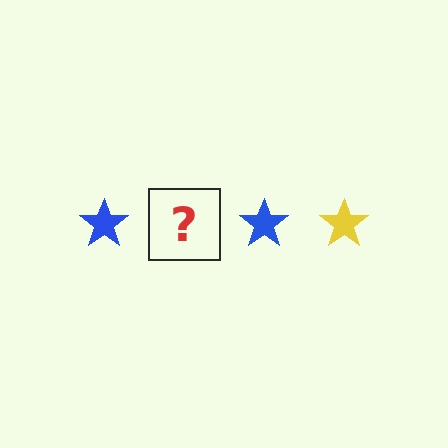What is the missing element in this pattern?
The missing element is a yellow star.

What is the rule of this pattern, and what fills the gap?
The rule is that the pattern cycles through blue, yellow stars. The gap should be filled with a yellow star.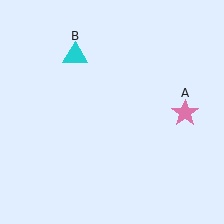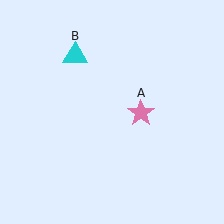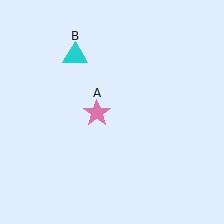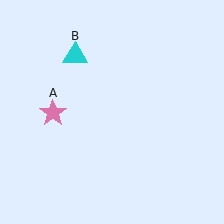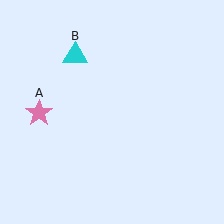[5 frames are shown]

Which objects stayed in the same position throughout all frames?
Cyan triangle (object B) remained stationary.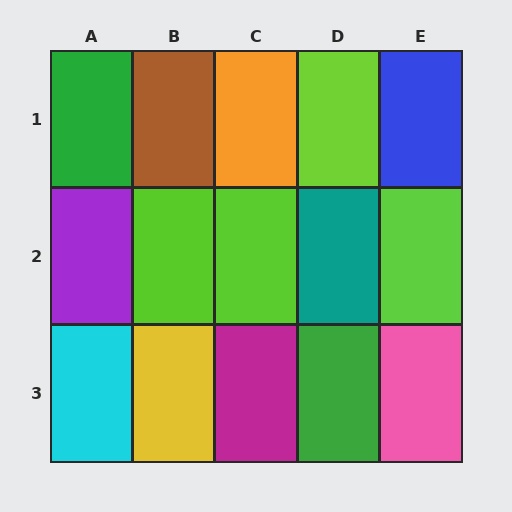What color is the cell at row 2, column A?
Purple.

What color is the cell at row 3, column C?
Magenta.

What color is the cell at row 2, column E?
Lime.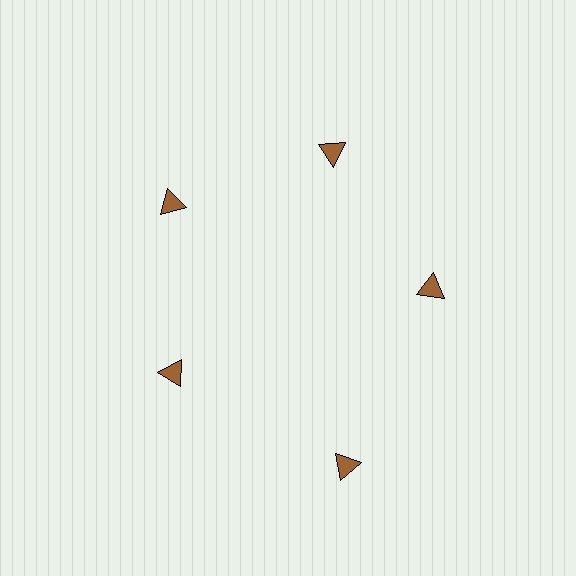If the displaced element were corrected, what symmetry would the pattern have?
It would have 5-fold rotational symmetry — the pattern would map onto itself every 72 degrees.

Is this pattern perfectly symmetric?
No. The 5 brown triangles are arranged in a ring, but one element near the 5 o'clock position is pushed outward from the center, breaking the 5-fold rotational symmetry.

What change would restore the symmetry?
The symmetry would be restored by moving it inward, back onto the ring so that all 5 triangles sit at equal angles and equal distance from the center.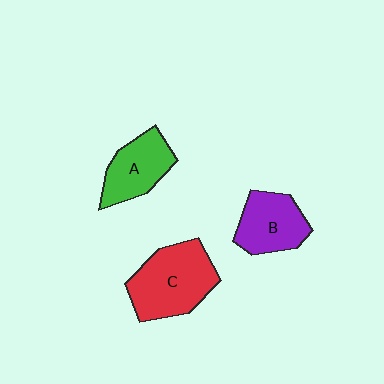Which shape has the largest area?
Shape C (red).